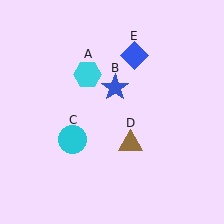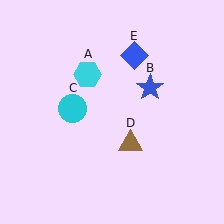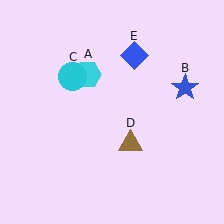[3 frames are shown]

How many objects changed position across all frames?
2 objects changed position: blue star (object B), cyan circle (object C).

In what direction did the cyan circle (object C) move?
The cyan circle (object C) moved up.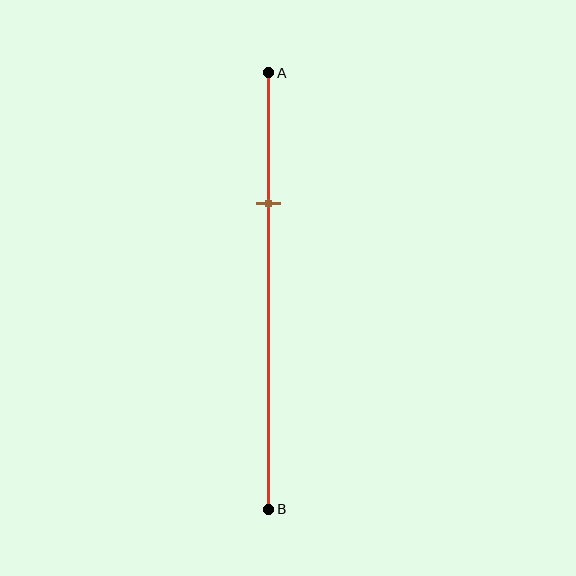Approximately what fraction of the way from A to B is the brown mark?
The brown mark is approximately 30% of the way from A to B.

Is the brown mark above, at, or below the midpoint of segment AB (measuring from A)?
The brown mark is above the midpoint of segment AB.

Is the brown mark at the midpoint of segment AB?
No, the mark is at about 30% from A, not at the 50% midpoint.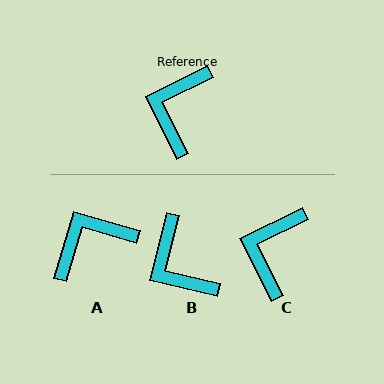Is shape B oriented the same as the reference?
No, it is off by about 49 degrees.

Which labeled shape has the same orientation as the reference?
C.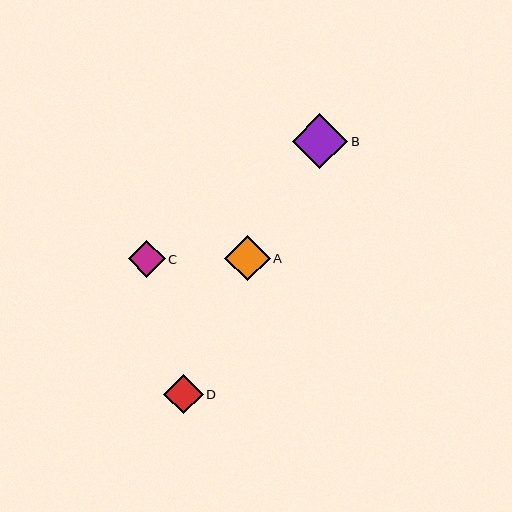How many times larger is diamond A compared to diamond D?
Diamond A is approximately 1.1 times the size of diamond D.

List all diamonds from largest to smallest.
From largest to smallest: B, A, D, C.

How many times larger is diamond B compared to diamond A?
Diamond B is approximately 1.2 times the size of diamond A.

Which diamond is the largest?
Diamond B is the largest with a size of approximately 56 pixels.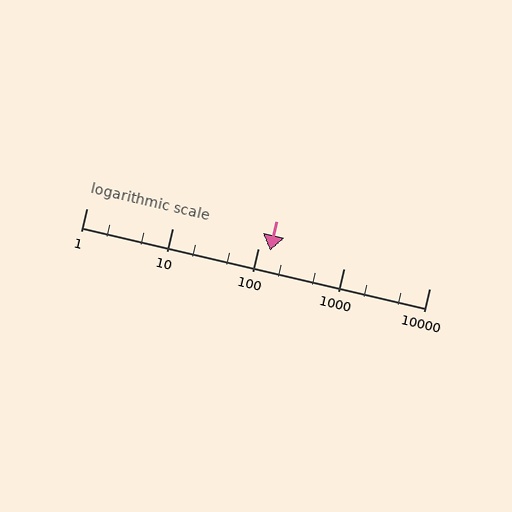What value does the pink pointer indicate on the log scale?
The pointer indicates approximately 140.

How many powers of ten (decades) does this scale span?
The scale spans 4 decades, from 1 to 10000.